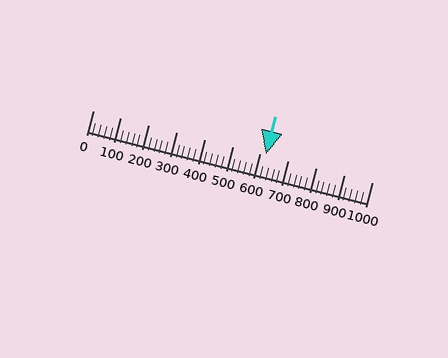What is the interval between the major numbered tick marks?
The major tick marks are spaced 100 units apart.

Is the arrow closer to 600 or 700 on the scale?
The arrow is closer to 600.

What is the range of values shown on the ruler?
The ruler shows values from 0 to 1000.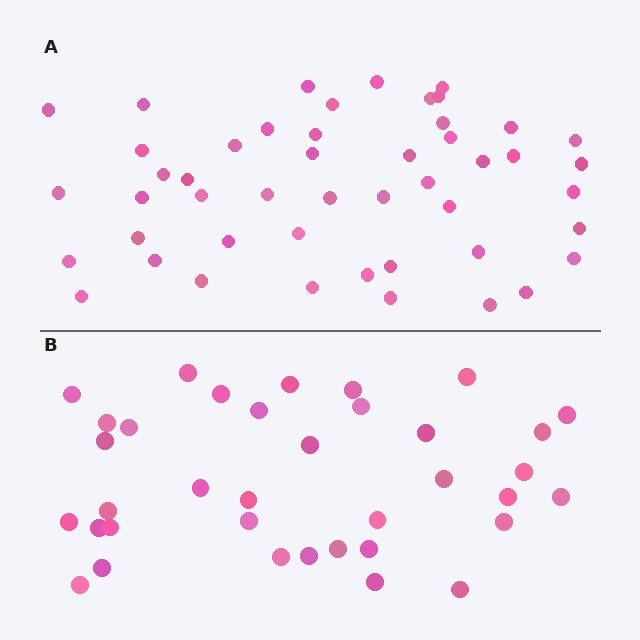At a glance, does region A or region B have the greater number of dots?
Region A (the top region) has more dots.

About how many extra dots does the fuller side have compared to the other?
Region A has roughly 12 or so more dots than region B.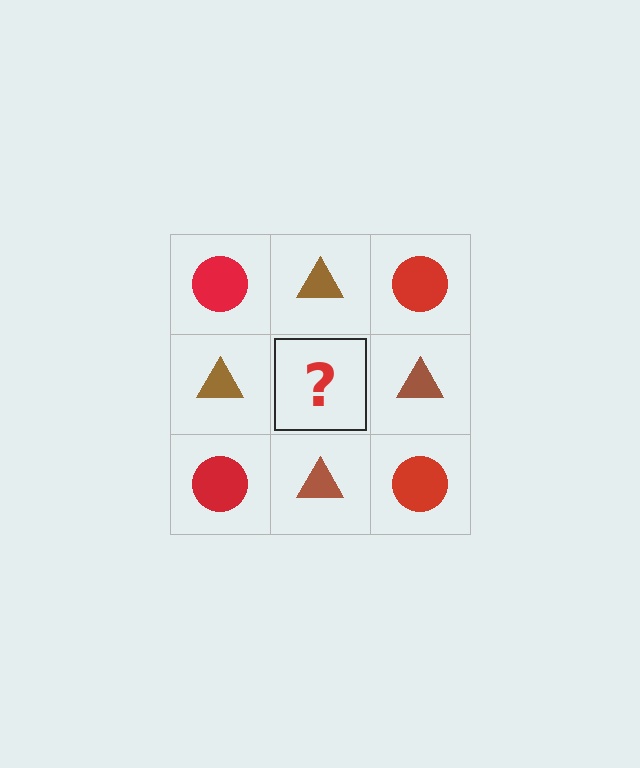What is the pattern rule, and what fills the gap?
The rule is that it alternates red circle and brown triangle in a checkerboard pattern. The gap should be filled with a red circle.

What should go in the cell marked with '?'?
The missing cell should contain a red circle.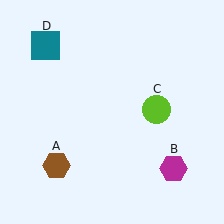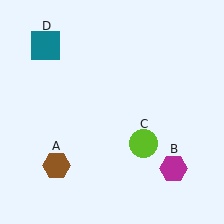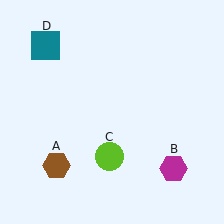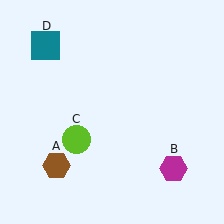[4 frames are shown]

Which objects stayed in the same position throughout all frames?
Brown hexagon (object A) and magenta hexagon (object B) and teal square (object D) remained stationary.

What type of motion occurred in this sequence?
The lime circle (object C) rotated clockwise around the center of the scene.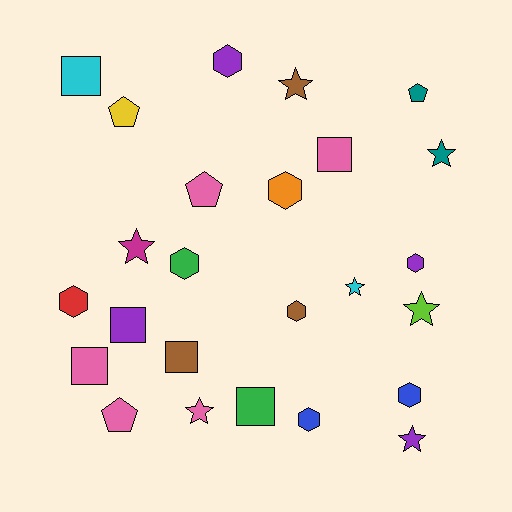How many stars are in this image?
There are 7 stars.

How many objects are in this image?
There are 25 objects.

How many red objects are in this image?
There is 1 red object.